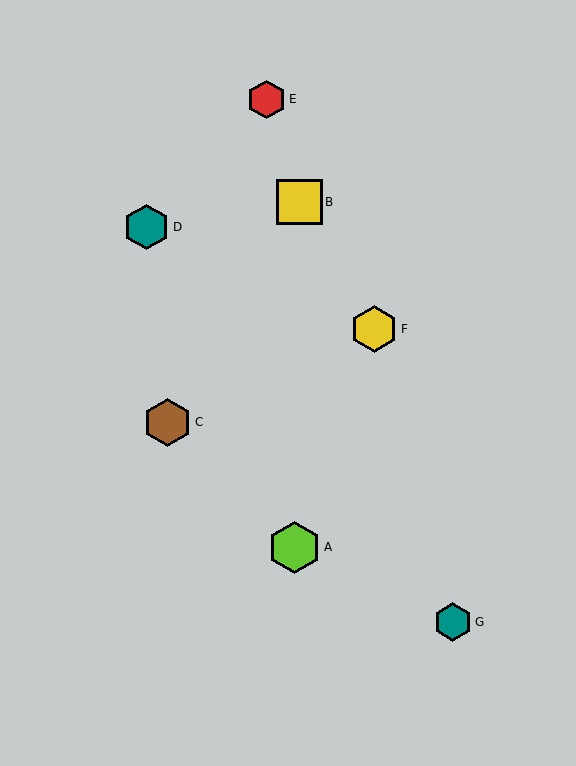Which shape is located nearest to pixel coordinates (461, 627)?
The teal hexagon (labeled G) at (453, 622) is nearest to that location.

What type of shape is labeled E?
Shape E is a red hexagon.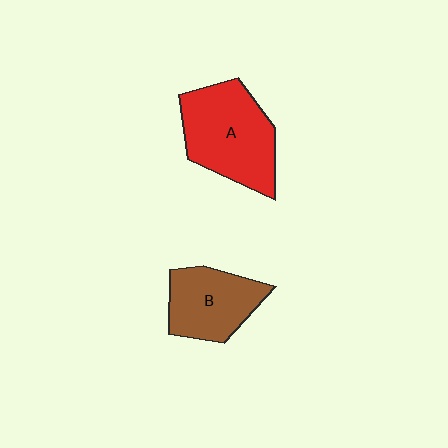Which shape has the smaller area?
Shape B (brown).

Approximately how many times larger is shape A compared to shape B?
Approximately 1.4 times.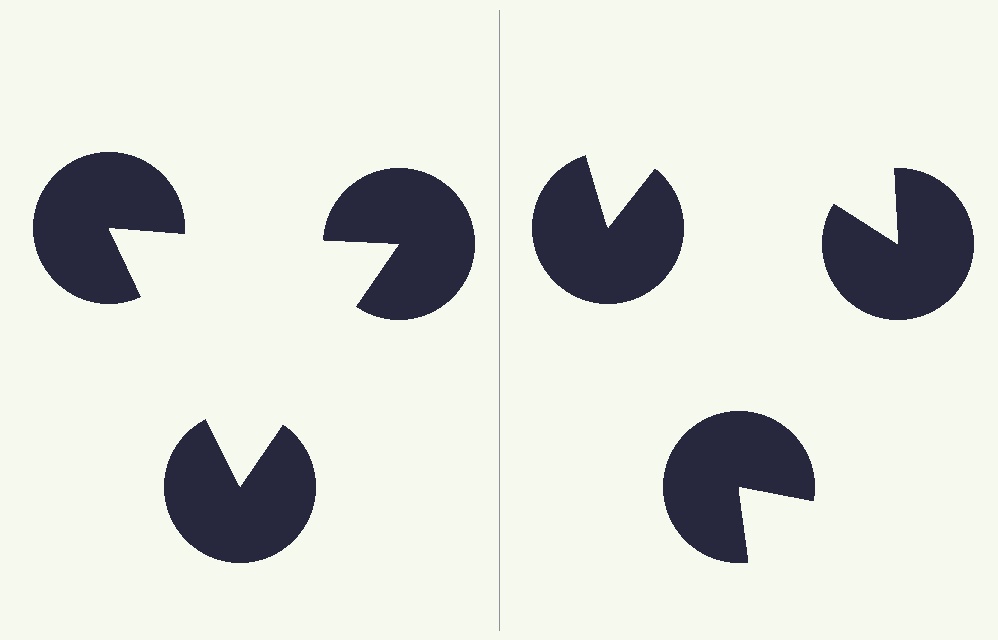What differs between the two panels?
The pac-man discs are positioned identically on both sides; only the wedge orientations differ. On the left they align to a triangle; on the right they are misaligned.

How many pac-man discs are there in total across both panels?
6 — 3 on each side.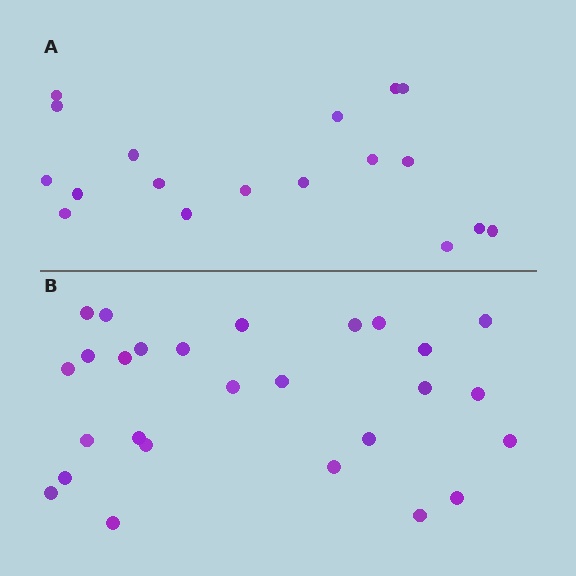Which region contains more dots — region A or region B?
Region B (the bottom region) has more dots.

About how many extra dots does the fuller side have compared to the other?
Region B has roughly 8 or so more dots than region A.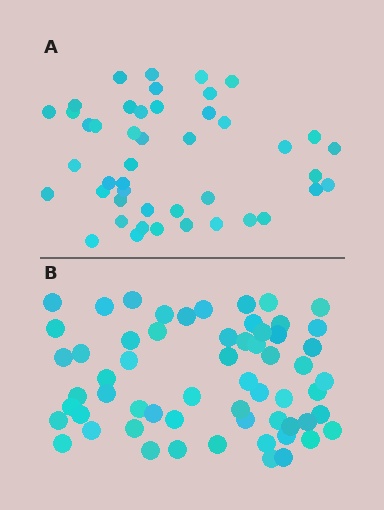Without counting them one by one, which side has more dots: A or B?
Region B (the bottom region) has more dots.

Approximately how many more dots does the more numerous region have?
Region B has approximately 15 more dots than region A.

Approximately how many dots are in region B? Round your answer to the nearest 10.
About 60 dots.